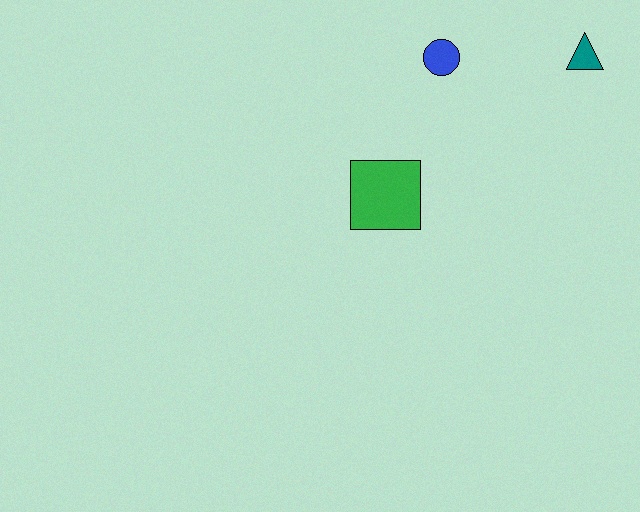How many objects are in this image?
There are 3 objects.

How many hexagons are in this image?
There are no hexagons.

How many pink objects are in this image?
There are no pink objects.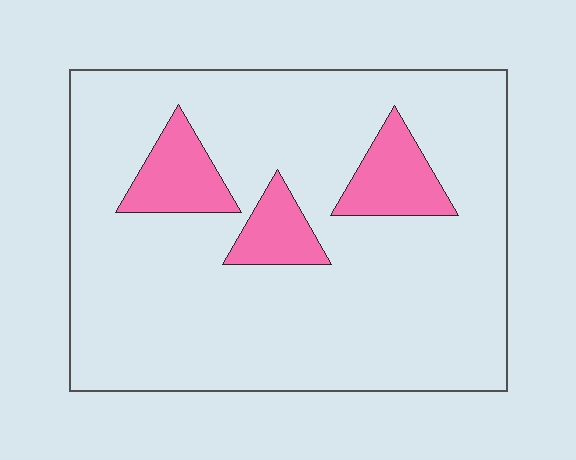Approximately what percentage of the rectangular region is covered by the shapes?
Approximately 15%.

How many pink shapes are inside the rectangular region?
3.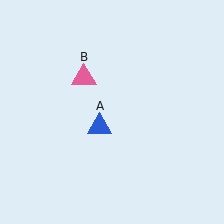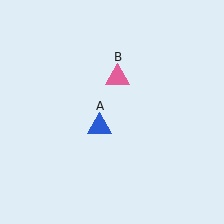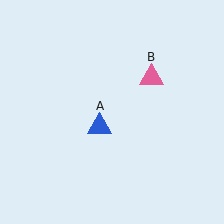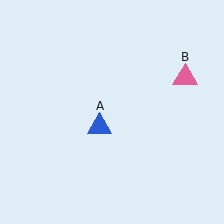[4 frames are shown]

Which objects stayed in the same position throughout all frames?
Blue triangle (object A) remained stationary.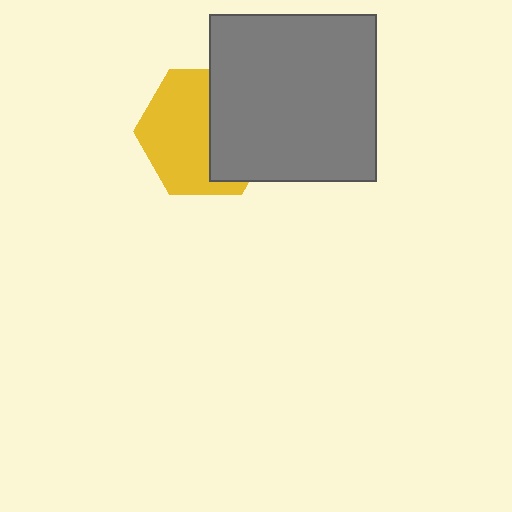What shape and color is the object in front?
The object in front is a gray square.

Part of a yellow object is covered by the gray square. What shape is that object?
It is a hexagon.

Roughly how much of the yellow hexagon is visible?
About half of it is visible (roughly 57%).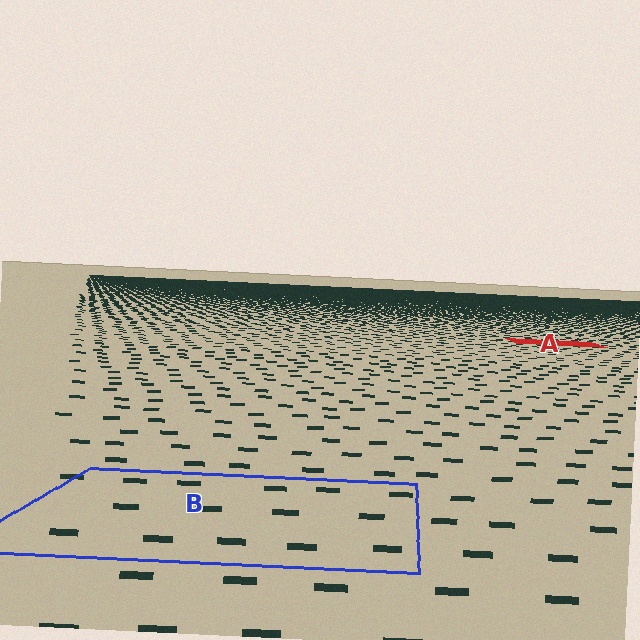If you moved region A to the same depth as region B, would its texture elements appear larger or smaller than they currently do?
They would appear larger. At a closer depth, the same texture elements are projected at a bigger on-screen size.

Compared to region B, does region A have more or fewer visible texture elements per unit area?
Region A has more texture elements per unit area — they are packed more densely because it is farther away.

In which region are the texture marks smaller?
The texture marks are smaller in region A, because it is farther away.